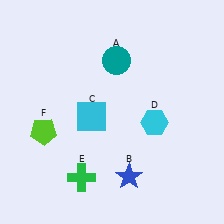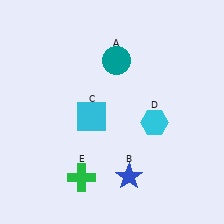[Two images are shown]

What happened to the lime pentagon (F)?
The lime pentagon (F) was removed in Image 2. It was in the bottom-left area of Image 1.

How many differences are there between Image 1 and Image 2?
There is 1 difference between the two images.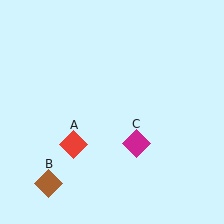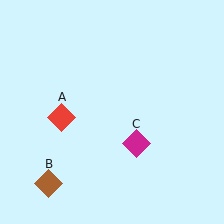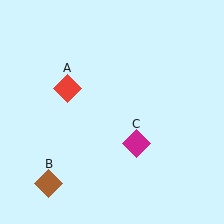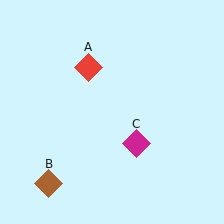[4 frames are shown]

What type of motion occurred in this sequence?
The red diamond (object A) rotated clockwise around the center of the scene.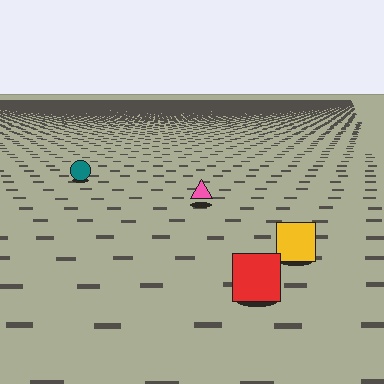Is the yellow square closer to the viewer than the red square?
No. The red square is closer — you can tell from the texture gradient: the ground texture is coarser near it.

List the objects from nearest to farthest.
From nearest to farthest: the red square, the yellow square, the pink triangle, the teal circle.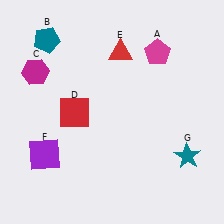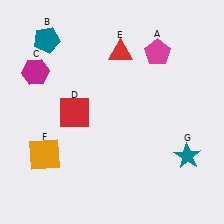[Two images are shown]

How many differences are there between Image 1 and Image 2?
There is 1 difference between the two images.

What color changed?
The square (F) changed from purple in Image 1 to orange in Image 2.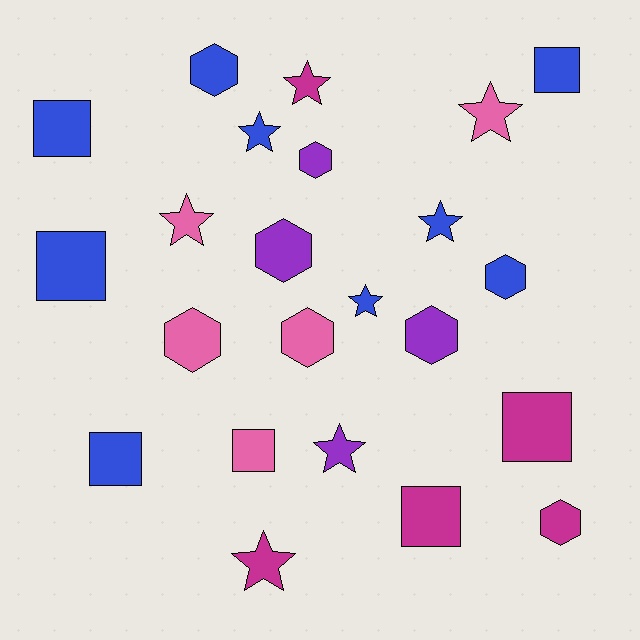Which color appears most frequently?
Blue, with 9 objects.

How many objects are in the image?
There are 23 objects.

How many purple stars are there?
There is 1 purple star.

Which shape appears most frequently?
Hexagon, with 8 objects.